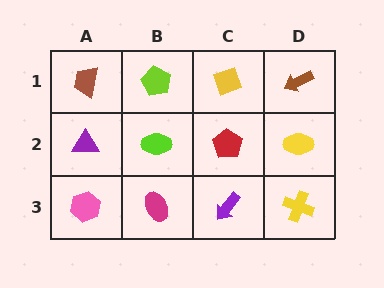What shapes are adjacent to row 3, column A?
A purple triangle (row 2, column A), a magenta ellipse (row 3, column B).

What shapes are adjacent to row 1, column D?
A yellow ellipse (row 2, column D), a yellow diamond (row 1, column C).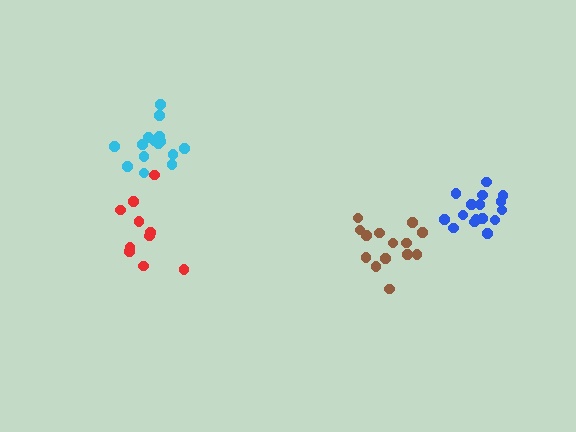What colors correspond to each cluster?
The clusters are colored: brown, red, blue, cyan.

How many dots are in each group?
Group 1: 14 dots, Group 2: 10 dots, Group 3: 16 dots, Group 4: 15 dots (55 total).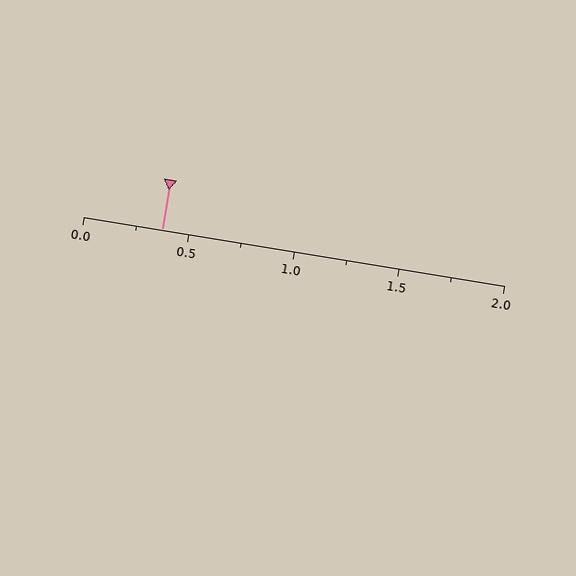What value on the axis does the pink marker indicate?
The marker indicates approximately 0.38.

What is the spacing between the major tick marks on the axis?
The major ticks are spaced 0.5 apart.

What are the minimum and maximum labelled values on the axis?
The axis runs from 0.0 to 2.0.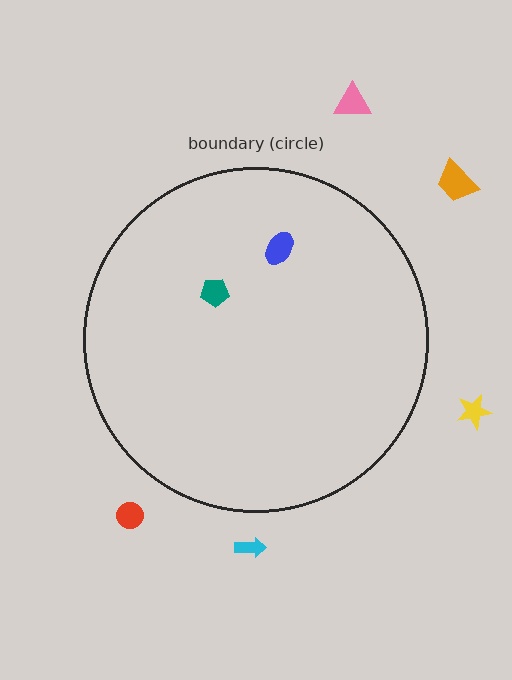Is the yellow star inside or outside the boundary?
Outside.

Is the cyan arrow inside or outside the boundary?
Outside.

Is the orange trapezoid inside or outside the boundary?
Outside.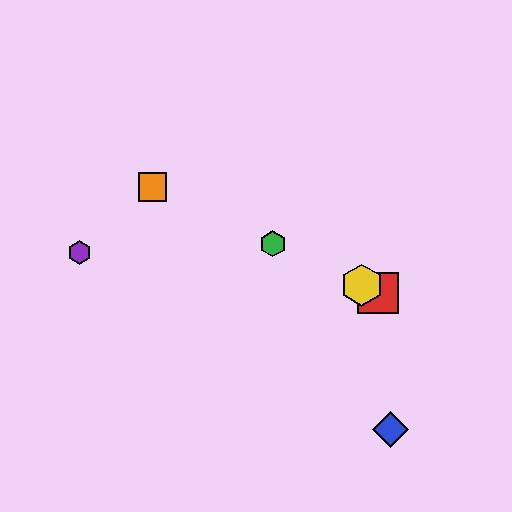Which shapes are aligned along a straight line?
The red square, the green hexagon, the yellow hexagon, the orange square are aligned along a straight line.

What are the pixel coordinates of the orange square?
The orange square is at (153, 187).